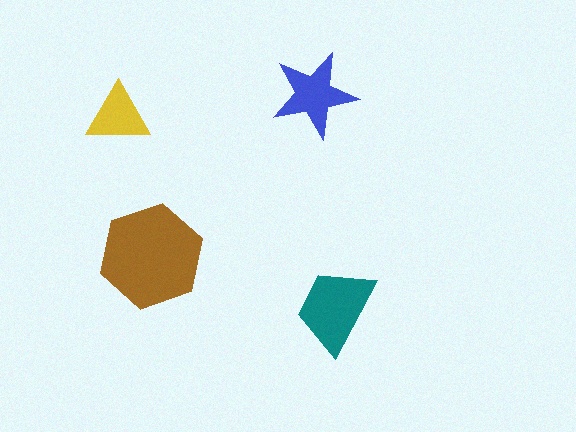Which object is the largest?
The brown hexagon.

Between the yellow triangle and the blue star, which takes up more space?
The blue star.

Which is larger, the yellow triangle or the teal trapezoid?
The teal trapezoid.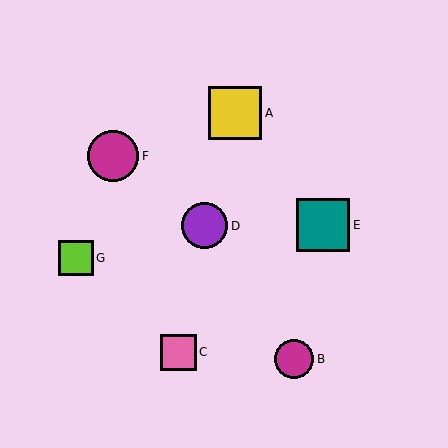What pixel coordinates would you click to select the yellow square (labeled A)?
Click at (235, 113) to select the yellow square A.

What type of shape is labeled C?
Shape C is a pink square.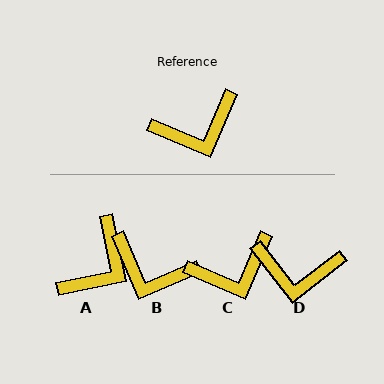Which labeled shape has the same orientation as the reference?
C.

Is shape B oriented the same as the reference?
No, it is off by about 44 degrees.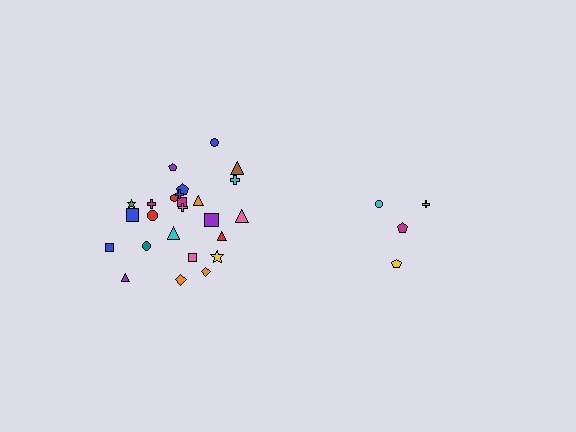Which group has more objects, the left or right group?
The left group.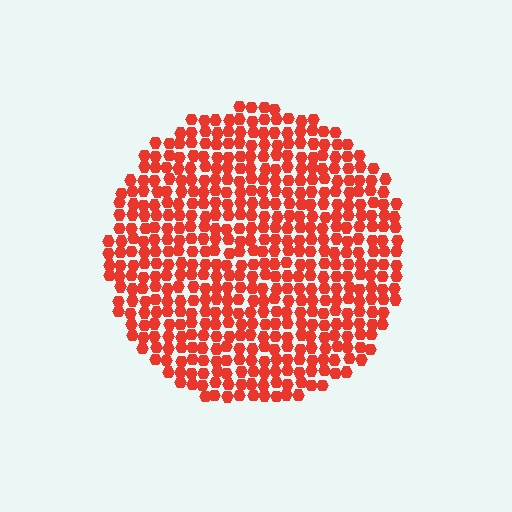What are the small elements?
The small elements are hexagons.